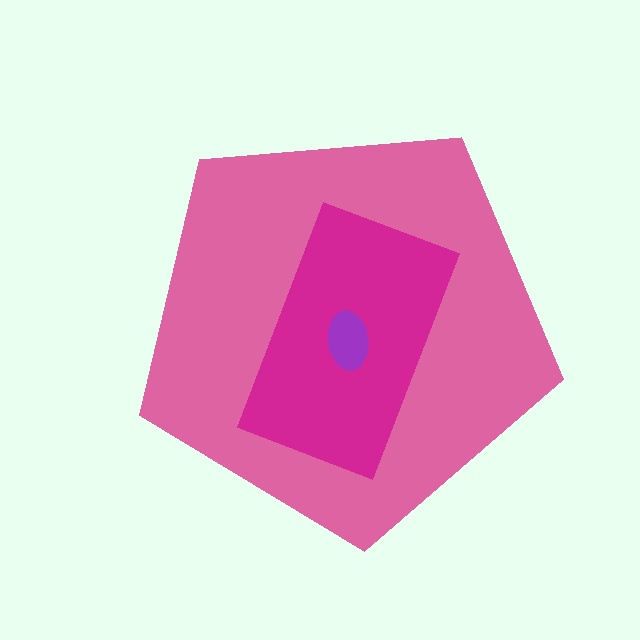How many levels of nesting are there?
3.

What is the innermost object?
The purple ellipse.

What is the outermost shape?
The pink pentagon.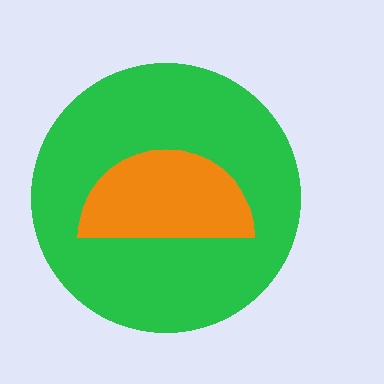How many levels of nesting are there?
2.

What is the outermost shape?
The green circle.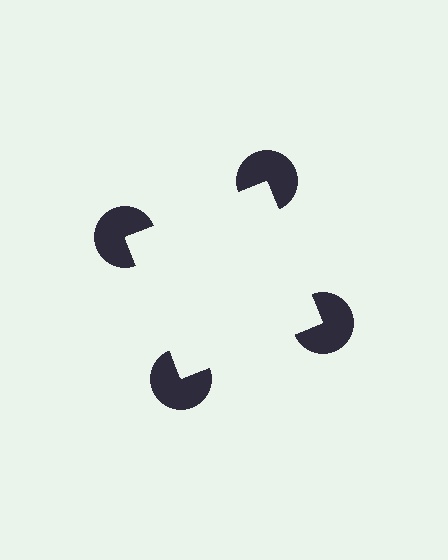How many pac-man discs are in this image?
There are 4 — one at each vertex of the illusory square.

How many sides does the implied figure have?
4 sides.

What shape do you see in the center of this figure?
An illusory square — its edges are inferred from the aligned wedge cuts in the pac-man discs, not physically drawn.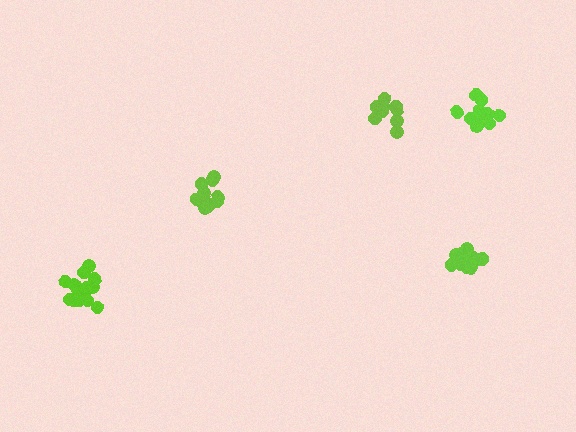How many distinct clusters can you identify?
There are 5 distinct clusters.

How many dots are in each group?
Group 1: 14 dots, Group 2: 10 dots, Group 3: 11 dots, Group 4: 11 dots, Group 5: 14 dots (60 total).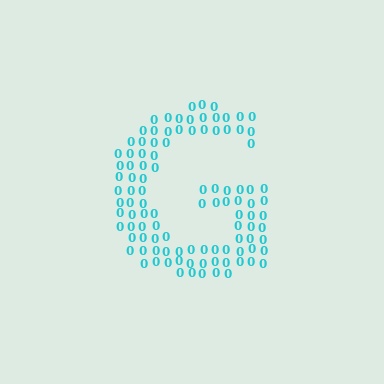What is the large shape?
The large shape is the letter G.